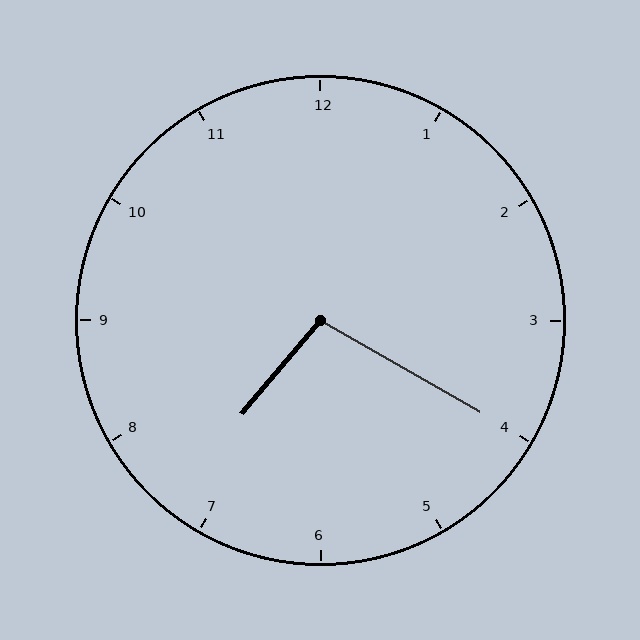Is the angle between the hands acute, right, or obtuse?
It is obtuse.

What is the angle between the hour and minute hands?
Approximately 100 degrees.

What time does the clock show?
7:20.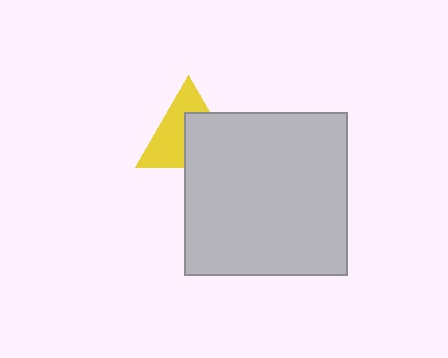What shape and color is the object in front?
The object in front is a light gray square.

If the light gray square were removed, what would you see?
You would see the complete yellow triangle.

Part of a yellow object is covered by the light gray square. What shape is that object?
It is a triangle.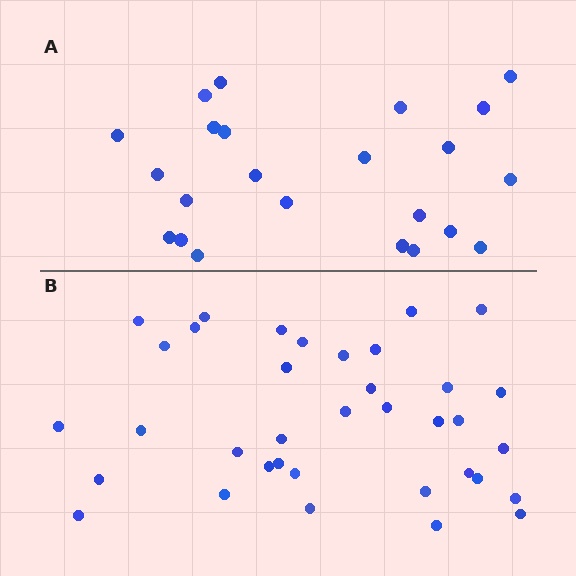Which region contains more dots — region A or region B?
Region B (the bottom region) has more dots.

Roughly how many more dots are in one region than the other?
Region B has approximately 15 more dots than region A.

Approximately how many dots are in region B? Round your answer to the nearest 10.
About 40 dots. (The exact count is 36, which rounds to 40.)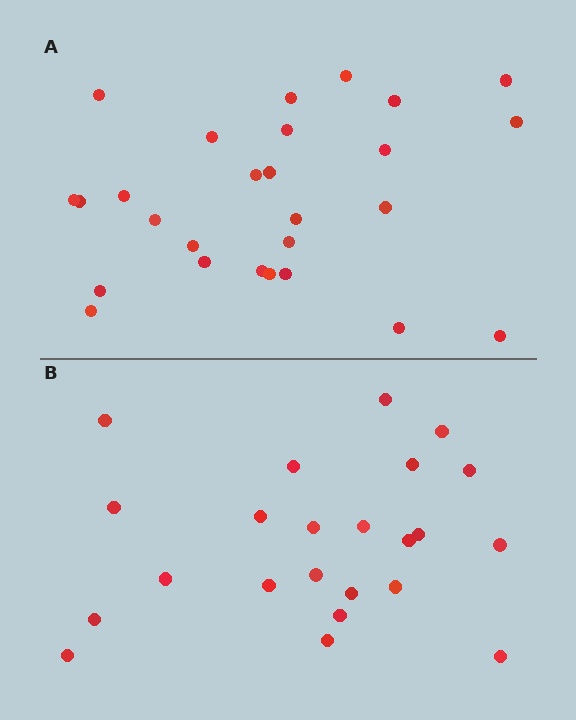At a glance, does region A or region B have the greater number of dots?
Region A (the top region) has more dots.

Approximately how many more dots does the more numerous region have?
Region A has about 4 more dots than region B.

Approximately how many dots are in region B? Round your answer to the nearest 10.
About 20 dots. (The exact count is 23, which rounds to 20.)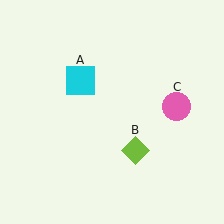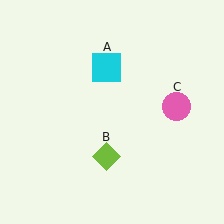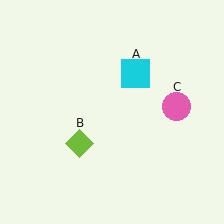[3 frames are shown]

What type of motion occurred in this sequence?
The cyan square (object A), lime diamond (object B) rotated clockwise around the center of the scene.